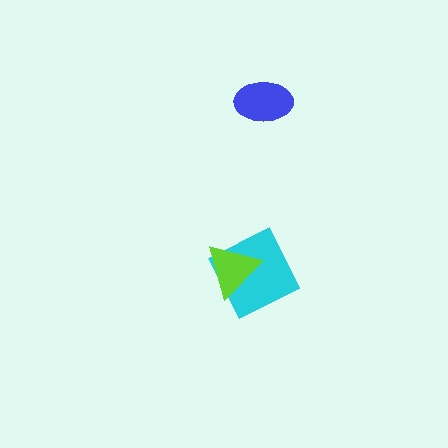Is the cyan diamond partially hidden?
Yes, it is partially covered by another shape.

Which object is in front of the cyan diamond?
The lime triangle is in front of the cyan diamond.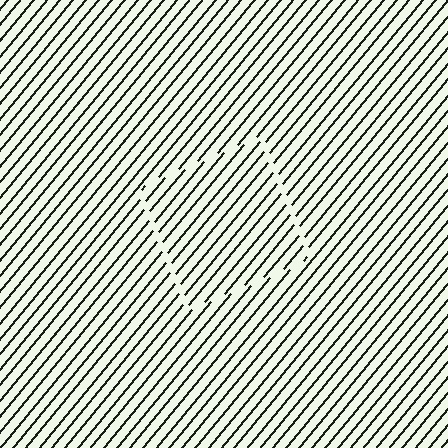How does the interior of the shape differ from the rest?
The interior of the shape contains the same grating, shifted by half a period — the contour is defined by the phase discontinuity where line-ends from the inner and outer gratings abut.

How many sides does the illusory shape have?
4 sides — the line-ends trace a square.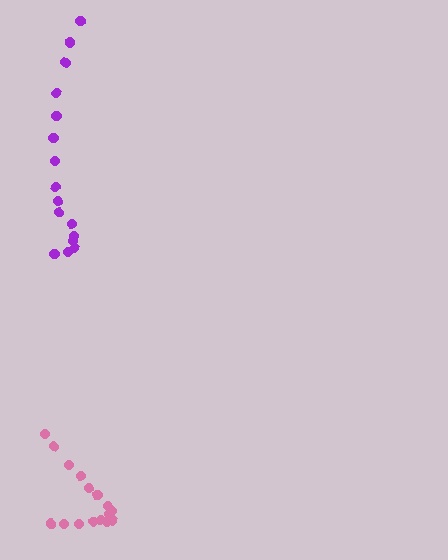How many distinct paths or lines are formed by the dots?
There are 2 distinct paths.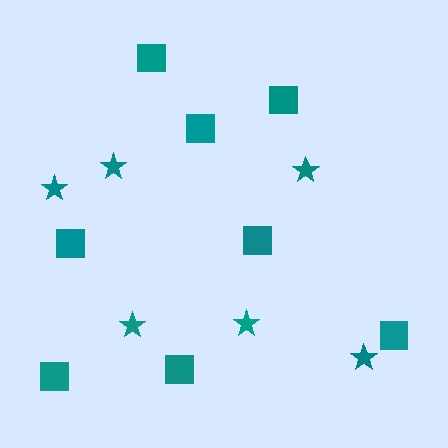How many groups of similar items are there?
There are 2 groups: one group of stars (6) and one group of squares (8).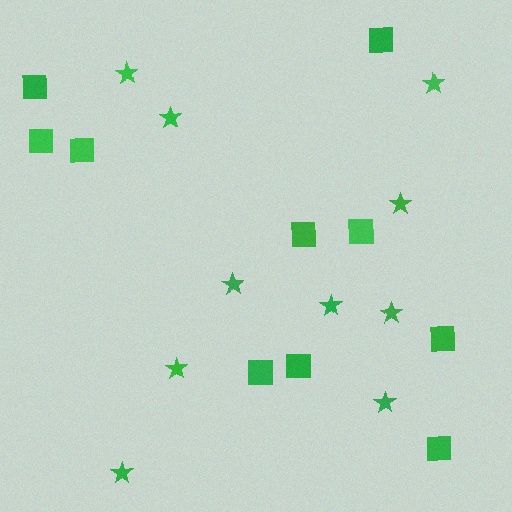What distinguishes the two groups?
There are 2 groups: one group of squares (10) and one group of stars (10).